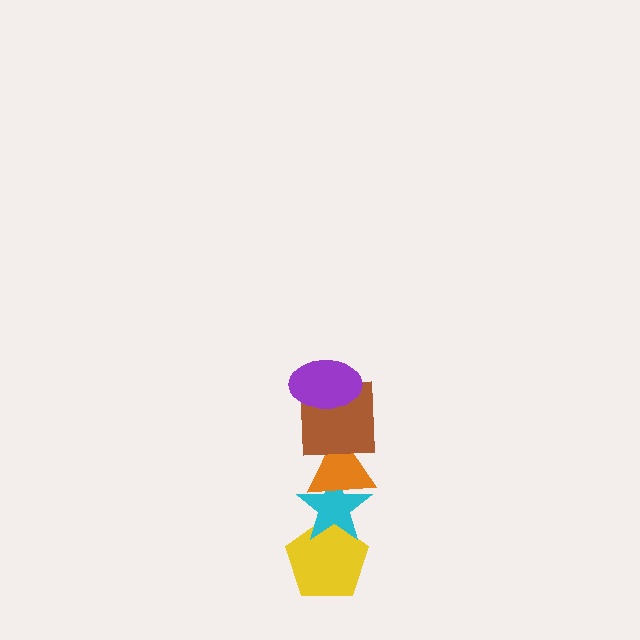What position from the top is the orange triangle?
The orange triangle is 3rd from the top.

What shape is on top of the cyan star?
The orange triangle is on top of the cyan star.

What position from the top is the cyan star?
The cyan star is 4th from the top.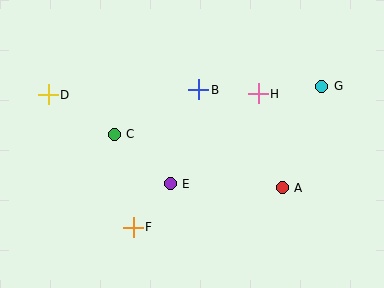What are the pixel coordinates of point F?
Point F is at (133, 227).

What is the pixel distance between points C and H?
The distance between C and H is 150 pixels.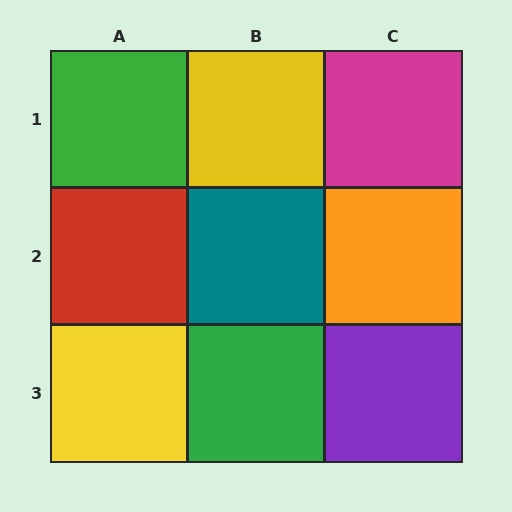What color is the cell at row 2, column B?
Teal.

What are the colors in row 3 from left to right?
Yellow, green, purple.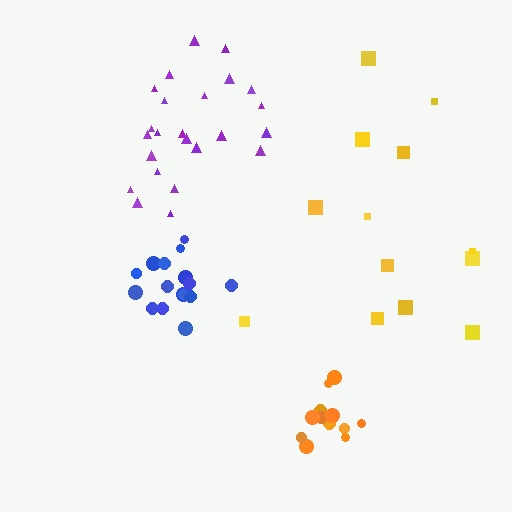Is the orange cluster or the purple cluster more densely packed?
Orange.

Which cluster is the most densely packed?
Orange.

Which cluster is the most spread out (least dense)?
Yellow.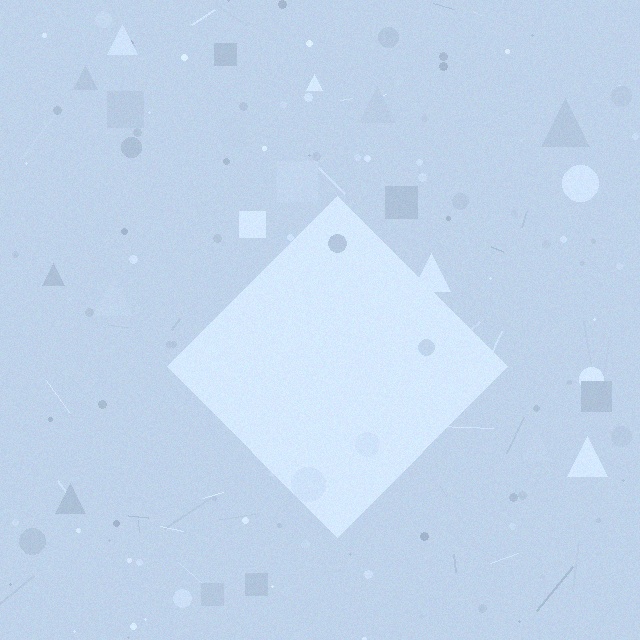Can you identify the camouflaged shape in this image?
The camouflaged shape is a diamond.